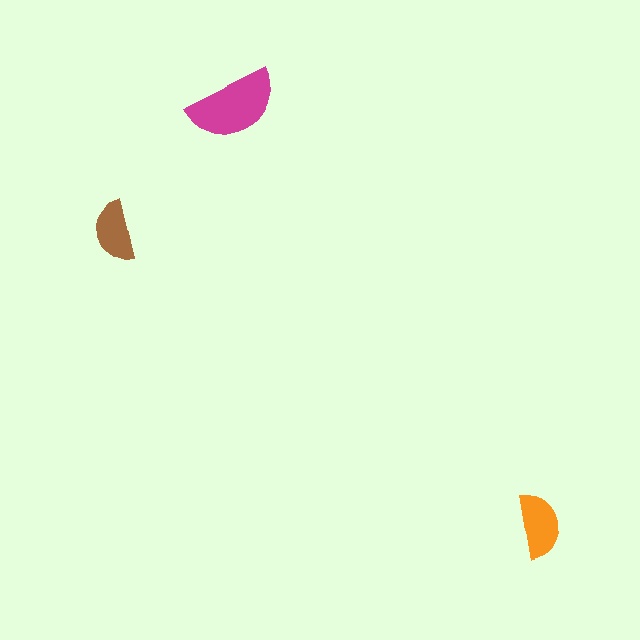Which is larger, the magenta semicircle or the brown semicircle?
The magenta one.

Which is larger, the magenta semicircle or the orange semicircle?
The magenta one.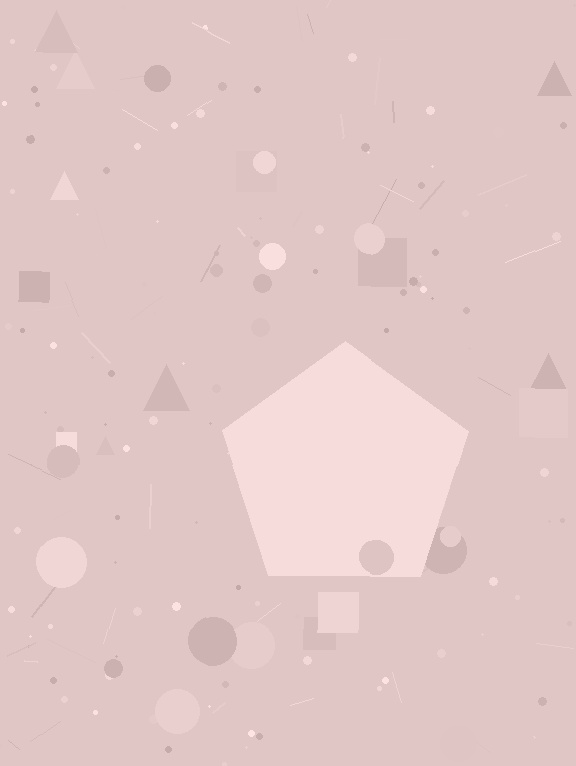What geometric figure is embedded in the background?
A pentagon is embedded in the background.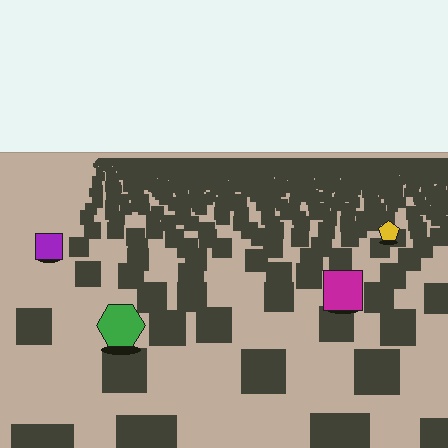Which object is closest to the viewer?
The green hexagon is closest. The texture marks near it are larger and more spread out.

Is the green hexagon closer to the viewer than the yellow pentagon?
Yes. The green hexagon is closer — you can tell from the texture gradient: the ground texture is coarser near it.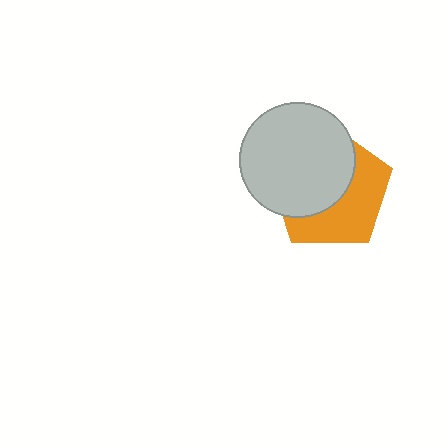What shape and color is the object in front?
The object in front is a light gray circle.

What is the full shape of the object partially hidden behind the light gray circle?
The partially hidden object is an orange pentagon.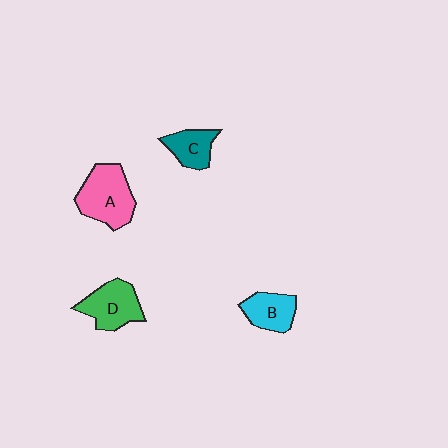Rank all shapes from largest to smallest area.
From largest to smallest: A (pink), D (green), B (cyan), C (teal).